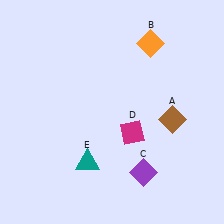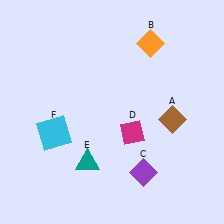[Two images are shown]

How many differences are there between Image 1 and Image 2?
There is 1 difference between the two images.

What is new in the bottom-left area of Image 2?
A cyan square (F) was added in the bottom-left area of Image 2.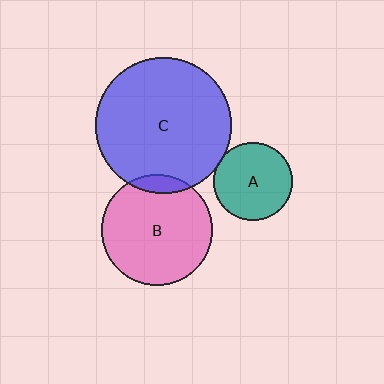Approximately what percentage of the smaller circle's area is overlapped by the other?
Approximately 5%.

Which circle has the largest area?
Circle C (blue).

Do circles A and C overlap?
Yes.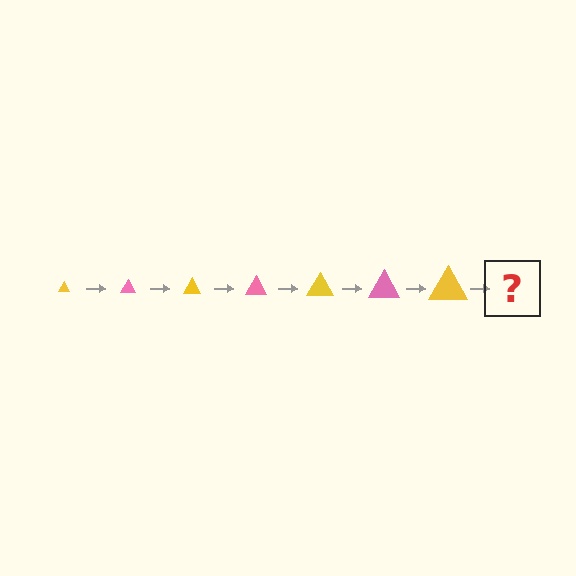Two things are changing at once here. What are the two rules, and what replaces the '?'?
The two rules are that the triangle grows larger each step and the color cycles through yellow and pink. The '?' should be a pink triangle, larger than the previous one.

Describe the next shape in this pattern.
It should be a pink triangle, larger than the previous one.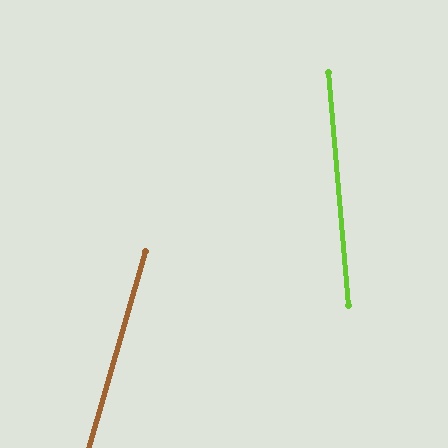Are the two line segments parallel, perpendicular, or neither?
Neither parallel nor perpendicular — they differ by about 21°.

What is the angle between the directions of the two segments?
Approximately 21 degrees.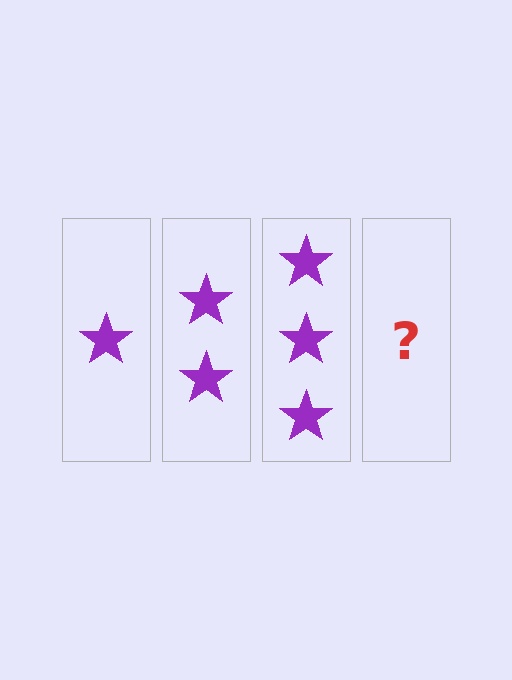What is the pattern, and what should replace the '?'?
The pattern is that each step adds one more star. The '?' should be 4 stars.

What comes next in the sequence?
The next element should be 4 stars.